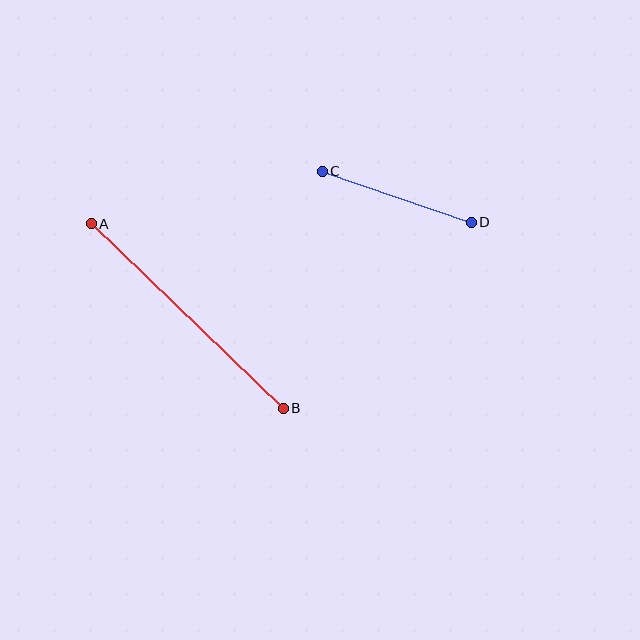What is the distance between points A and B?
The distance is approximately 266 pixels.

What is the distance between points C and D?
The distance is approximately 158 pixels.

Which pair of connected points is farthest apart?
Points A and B are farthest apart.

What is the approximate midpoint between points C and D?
The midpoint is at approximately (397, 197) pixels.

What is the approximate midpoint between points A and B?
The midpoint is at approximately (187, 316) pixels.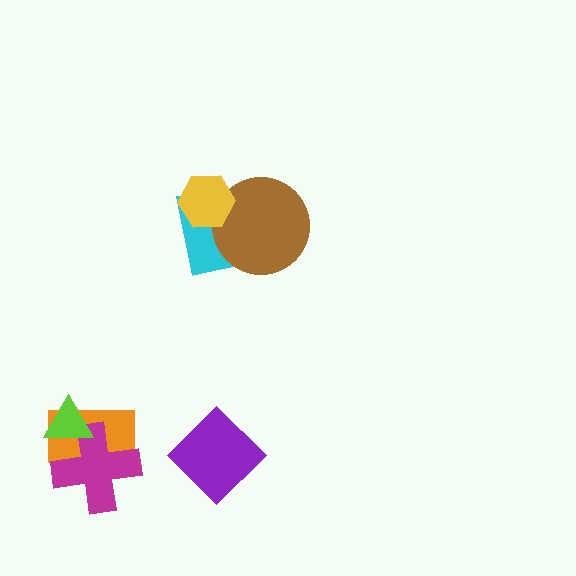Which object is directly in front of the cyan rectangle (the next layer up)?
The brown circle is directly in front of the cyan rectangle.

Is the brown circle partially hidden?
Yes, it is partially covered by another shape.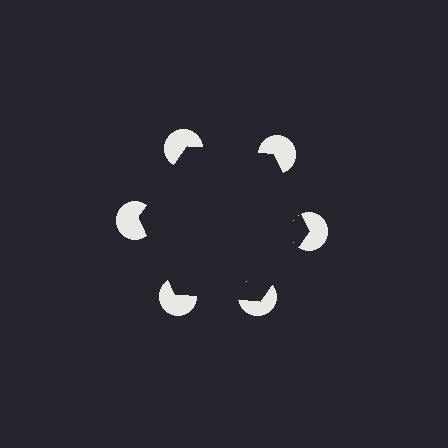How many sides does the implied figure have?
6 sides.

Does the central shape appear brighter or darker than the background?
It typically appears slightly darker than the background, even though no actual brightness change is drawn.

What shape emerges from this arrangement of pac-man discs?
An illusory hexagon — its edges are inferred from the aligned wedge cuts in the pac-man discs, not physically drawn.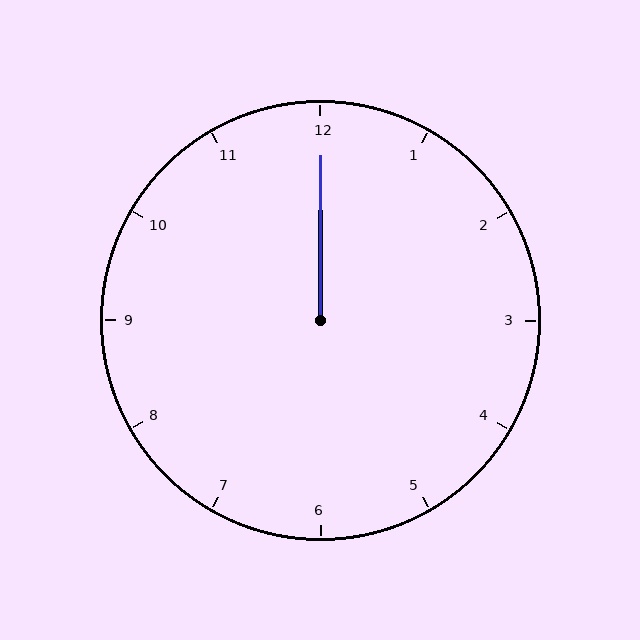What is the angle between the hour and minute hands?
Approximately 0 degrees.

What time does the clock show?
12:00.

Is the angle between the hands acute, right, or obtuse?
It is acute.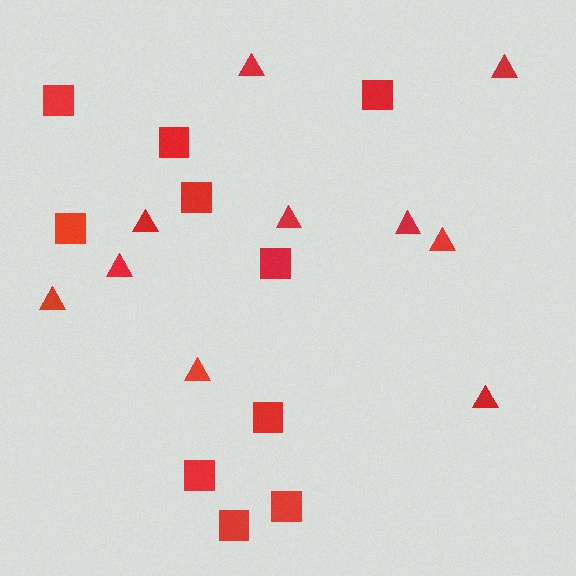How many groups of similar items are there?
There are 2 groups: one group of squares (10) and one group of triangles (10).